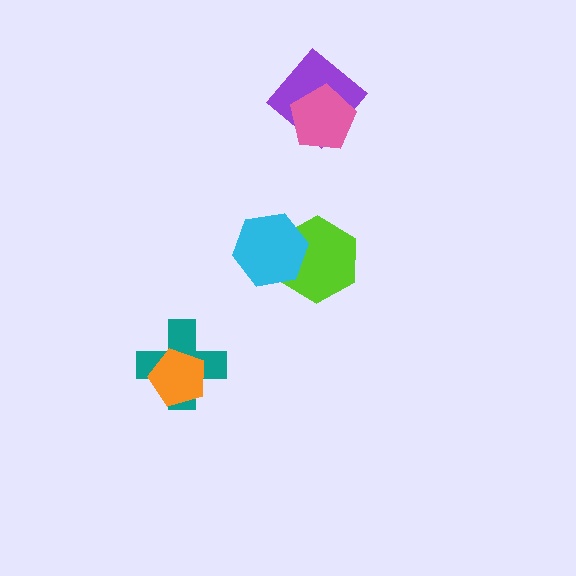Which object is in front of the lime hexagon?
The cyan hexagon is in front of the lime hexagon.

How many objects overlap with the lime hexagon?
1 object overlaps with the lime hexagon.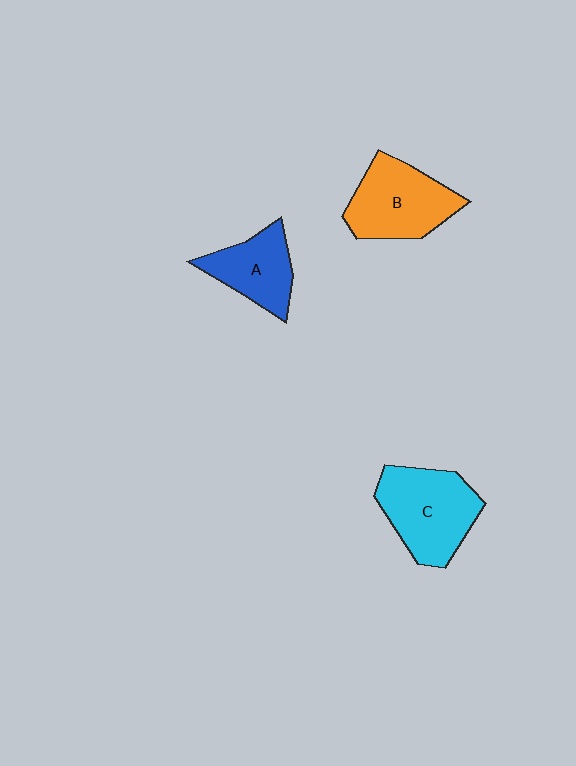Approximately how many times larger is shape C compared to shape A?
Approximately 1.5 times.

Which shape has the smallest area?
Shape A (blue).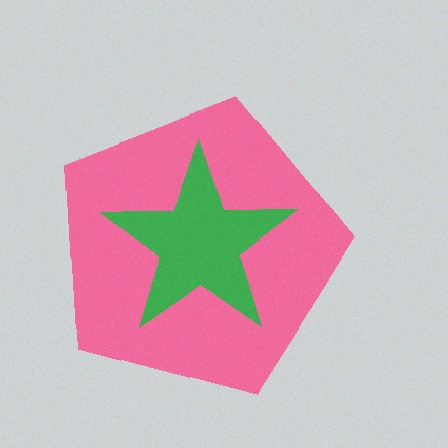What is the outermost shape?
The pink pentagon.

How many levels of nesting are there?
2.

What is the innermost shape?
The green star.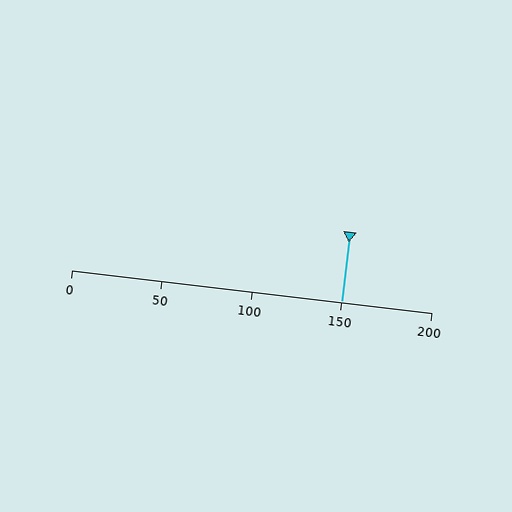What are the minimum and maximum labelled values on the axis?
The axis runs from 0 to 200.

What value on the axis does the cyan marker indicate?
The marker indicates approximately 150.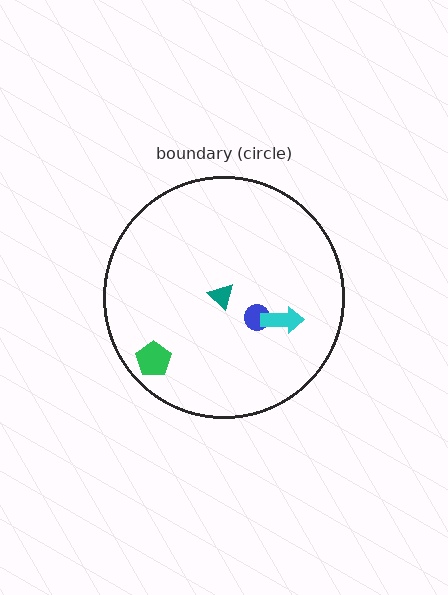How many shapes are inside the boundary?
4 inside, 0 outside.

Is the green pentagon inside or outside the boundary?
Inside.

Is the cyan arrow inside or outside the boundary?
Inside.